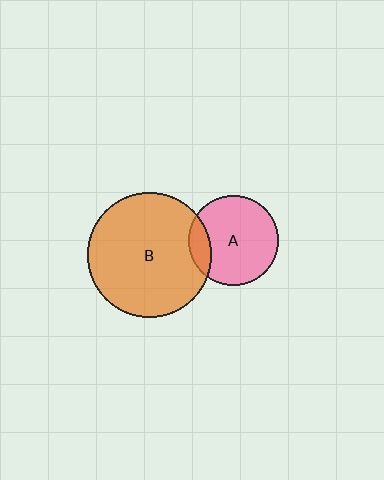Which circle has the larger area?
Circle B (orange).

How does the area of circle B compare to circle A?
Approximately 1.9 times.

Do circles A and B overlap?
Yes.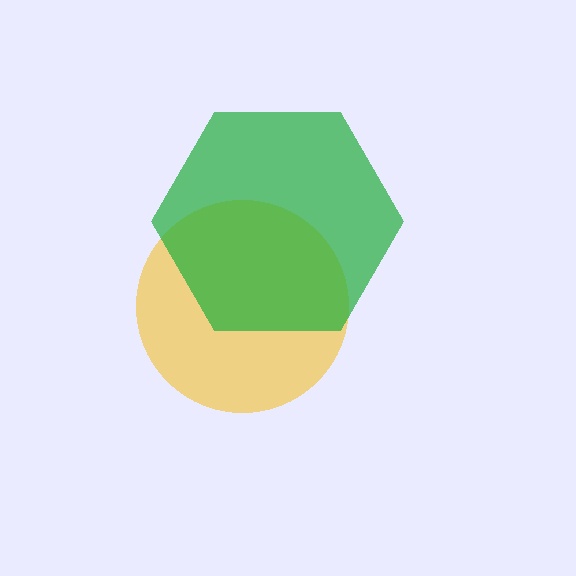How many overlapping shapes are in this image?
There are 2 overlapping shapes in the image.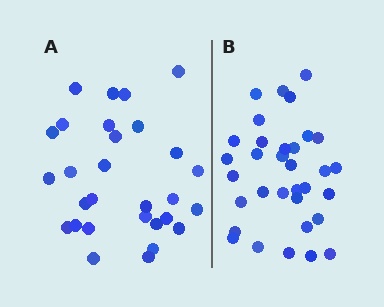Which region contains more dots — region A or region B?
Region B (the right region) has more dots.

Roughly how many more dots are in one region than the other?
Region B has about 4 more dots than region A.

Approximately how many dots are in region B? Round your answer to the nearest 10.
About 30 dots. (The exact count is 33, which rounds to 30.)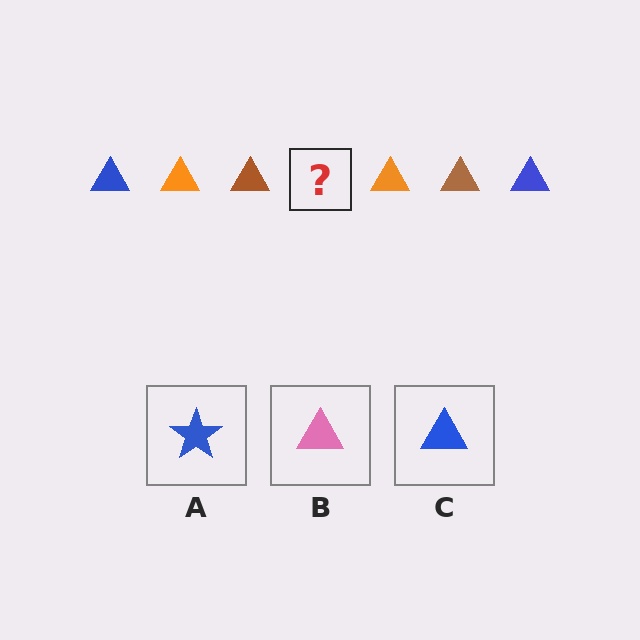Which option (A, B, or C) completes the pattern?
C.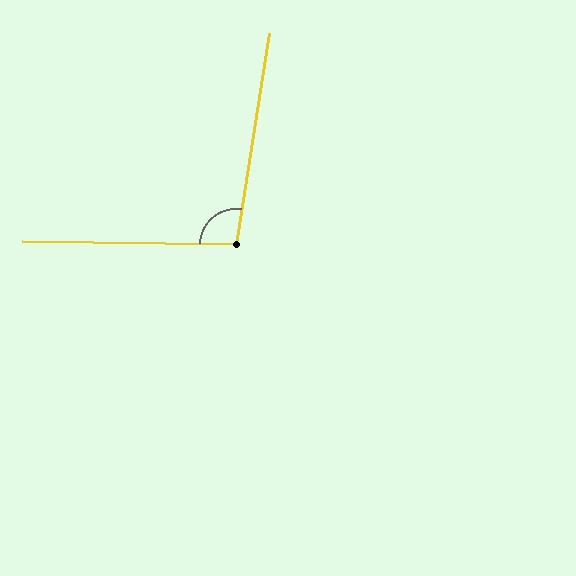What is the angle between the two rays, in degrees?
Approximately 98 degrees.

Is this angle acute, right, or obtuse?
It is obtuse.